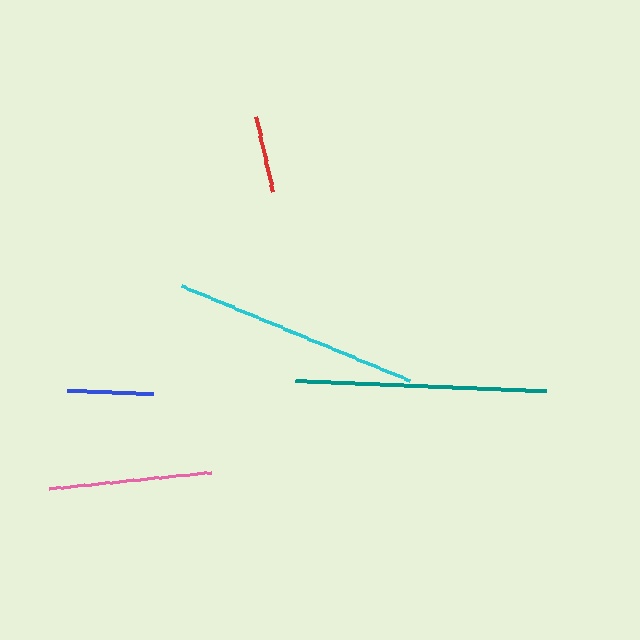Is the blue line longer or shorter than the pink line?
The pink line is longer than the blue line.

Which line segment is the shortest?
The red line is the shortest at approximately 76 pixels.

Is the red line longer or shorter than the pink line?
The pink line is longer than the red line.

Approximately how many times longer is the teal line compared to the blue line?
The teal line is approximately 2.9 times the length of the blue line.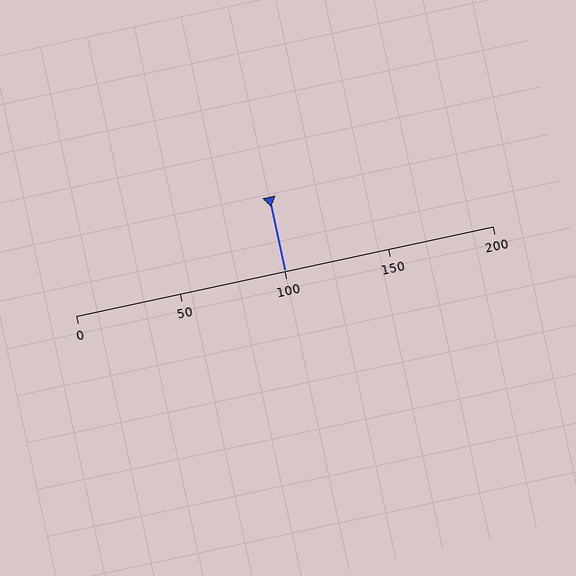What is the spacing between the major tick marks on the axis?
The major ticks are spaced 50 apart.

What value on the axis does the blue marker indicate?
The marker indicates approximately 100.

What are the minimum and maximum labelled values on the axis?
The axis runs from 0 to 200.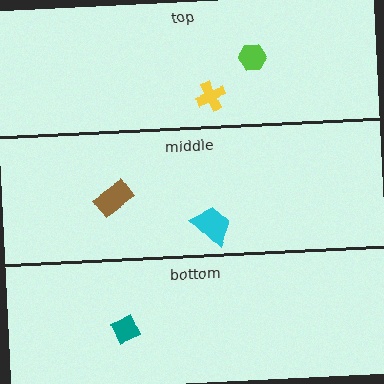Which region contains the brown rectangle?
The middle region.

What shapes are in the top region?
The lime hexagon, the yellow cross.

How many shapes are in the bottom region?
1.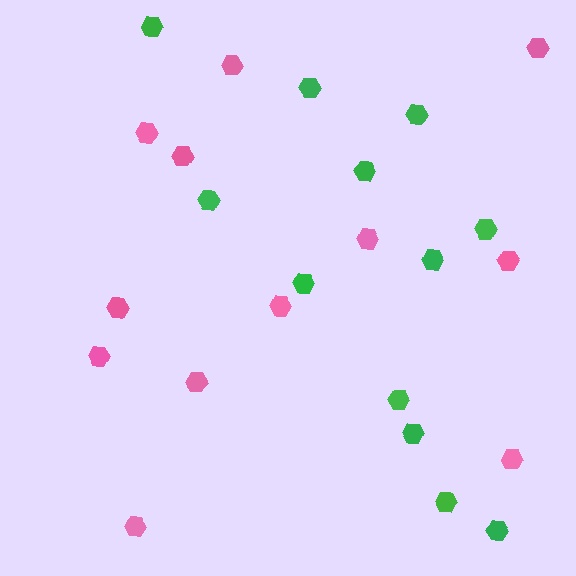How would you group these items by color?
There are 2 groups: one group of pink hexagons (12) and one group of green hexagons (12).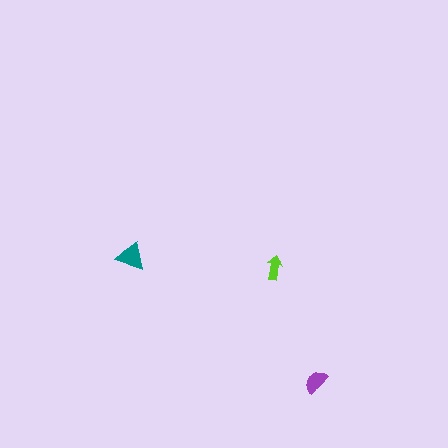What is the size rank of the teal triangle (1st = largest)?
1st.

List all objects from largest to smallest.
The teal triangle, the purple semicircle, the lime arrow.